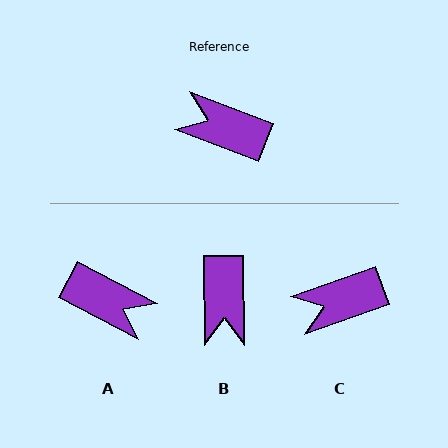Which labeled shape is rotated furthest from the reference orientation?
A, about 173 degrees away.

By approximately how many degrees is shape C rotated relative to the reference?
Approximately 41 degrees counter-clockwise.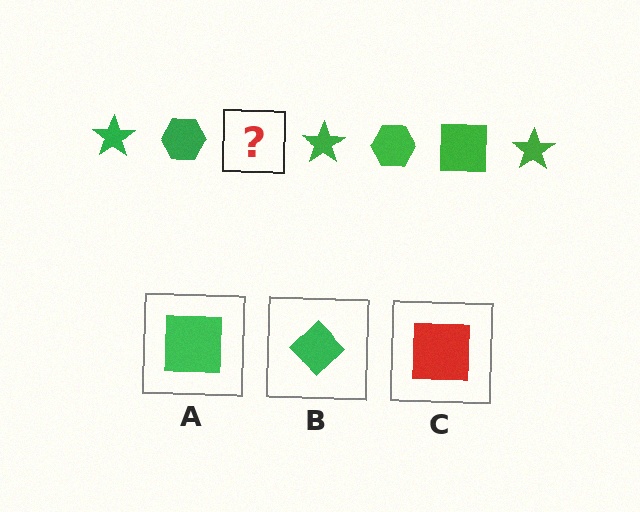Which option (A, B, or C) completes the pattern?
A.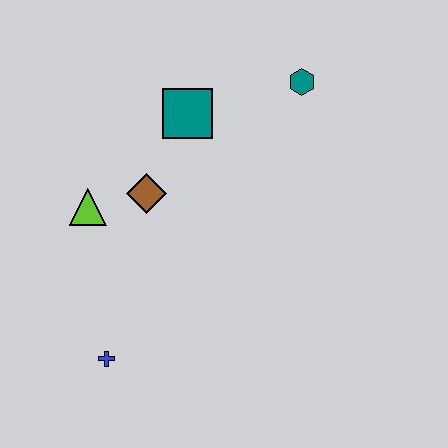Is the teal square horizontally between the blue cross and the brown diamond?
No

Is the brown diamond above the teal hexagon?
No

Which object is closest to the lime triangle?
The brown diamond is closest to the lime triangle.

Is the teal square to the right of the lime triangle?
Yes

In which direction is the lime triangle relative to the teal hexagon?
The lime triangle is to the left of the teal hexagon.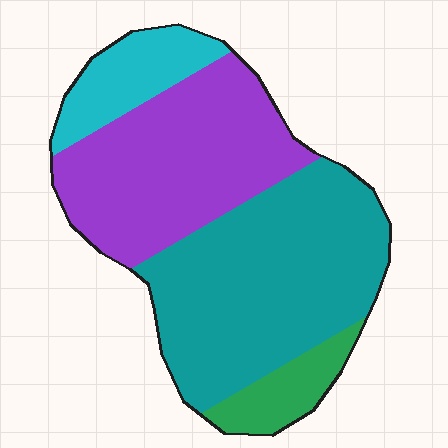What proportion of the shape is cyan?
Cyan takes up less than a sixth of the shape.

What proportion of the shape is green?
Green covers 8% of the shape.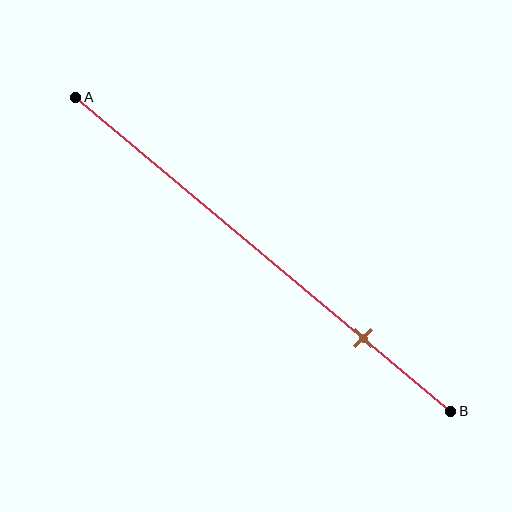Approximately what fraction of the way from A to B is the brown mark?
The brown mark is approximately 75% of the way from A to B.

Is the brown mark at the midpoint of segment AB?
No, the mark is at about 75% from A, not at the 50% midpoint.